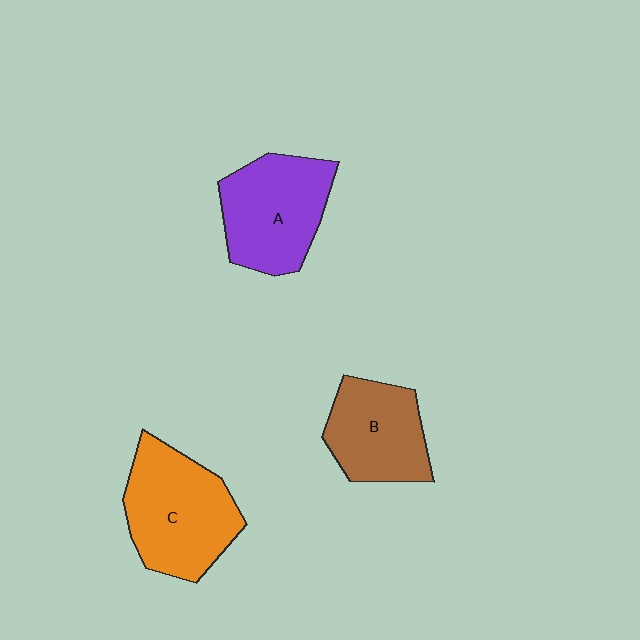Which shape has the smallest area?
Shape B (brown).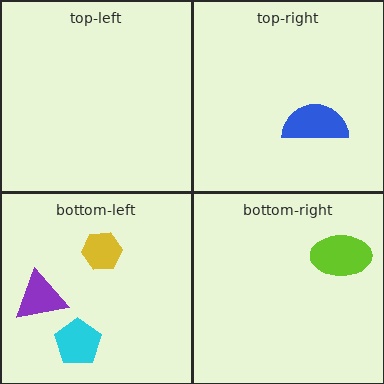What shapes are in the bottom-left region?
The purple triangle, the cyan pentagon, the yellow hexagon.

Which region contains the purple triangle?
The bottom-left region.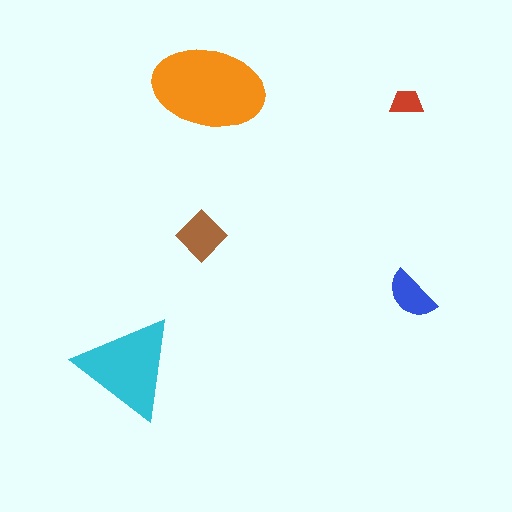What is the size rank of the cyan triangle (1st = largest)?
2nd.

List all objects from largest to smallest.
The orange ellipse, the cyan triangle, the brown diamond, the blue semicircle, the red trapezoid.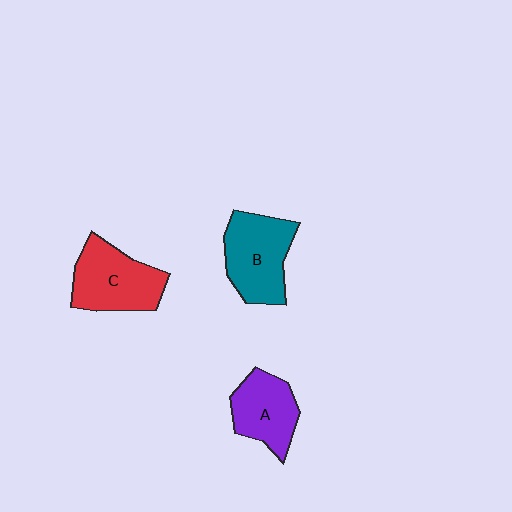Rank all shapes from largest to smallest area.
From largest to smallest: B (teal), C (red), A (purple).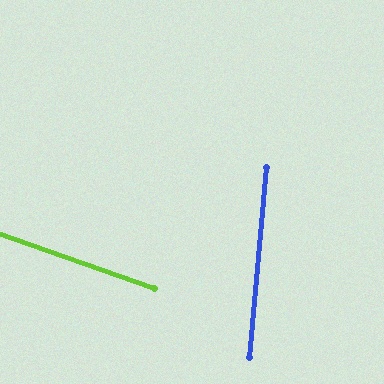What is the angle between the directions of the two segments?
Approximately 76 degrees.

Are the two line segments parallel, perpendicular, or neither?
Neither parallel nor perpendicular — they differ by about 76°.